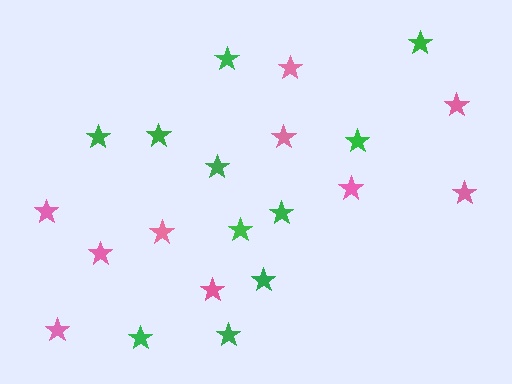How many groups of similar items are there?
There are 2 groups: one group of pink stars (10) and one group of green stars (11).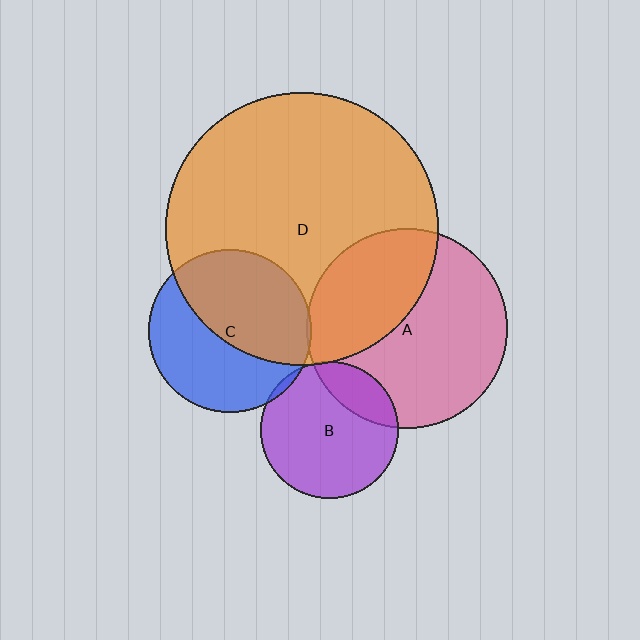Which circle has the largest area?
Circle D (orange).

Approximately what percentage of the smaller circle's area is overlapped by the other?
Approximately 5%.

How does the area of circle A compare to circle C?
Approximately 1.5 times.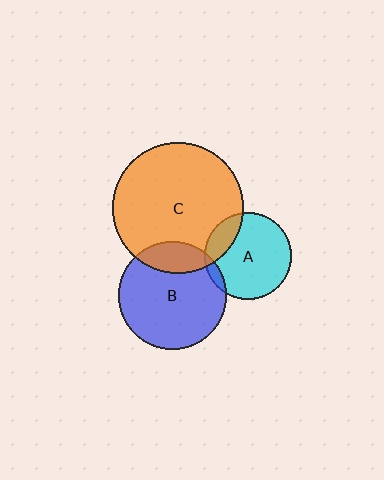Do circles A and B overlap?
Yes.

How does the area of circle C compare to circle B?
Approximately 1.5 times.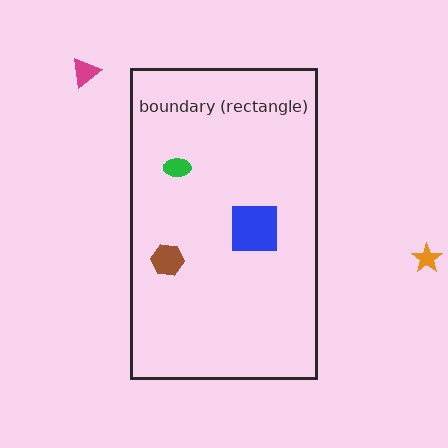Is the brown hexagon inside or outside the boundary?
Inside.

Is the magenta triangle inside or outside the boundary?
Outside.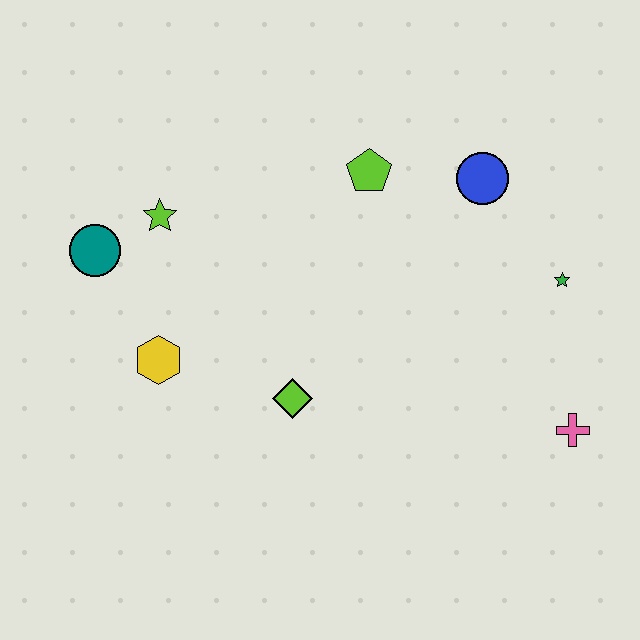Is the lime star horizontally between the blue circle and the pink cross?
No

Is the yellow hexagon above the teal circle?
No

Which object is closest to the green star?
The blue circle is closest to the green star.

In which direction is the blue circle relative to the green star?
The blue circle is above the green star.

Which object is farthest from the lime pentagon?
The pink cross is farthest from the lime pentagon.